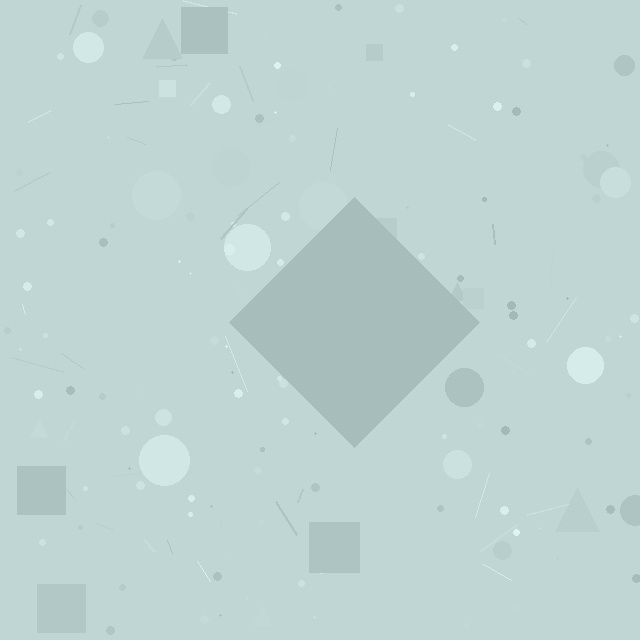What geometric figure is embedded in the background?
A diamond is embedded in the background.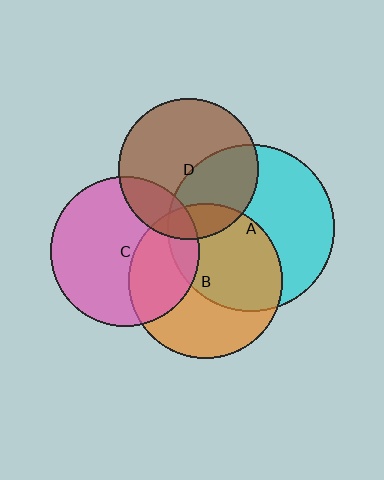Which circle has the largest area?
Circle A (cyan).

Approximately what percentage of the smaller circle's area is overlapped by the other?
Approximately 40%.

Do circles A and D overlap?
Yes.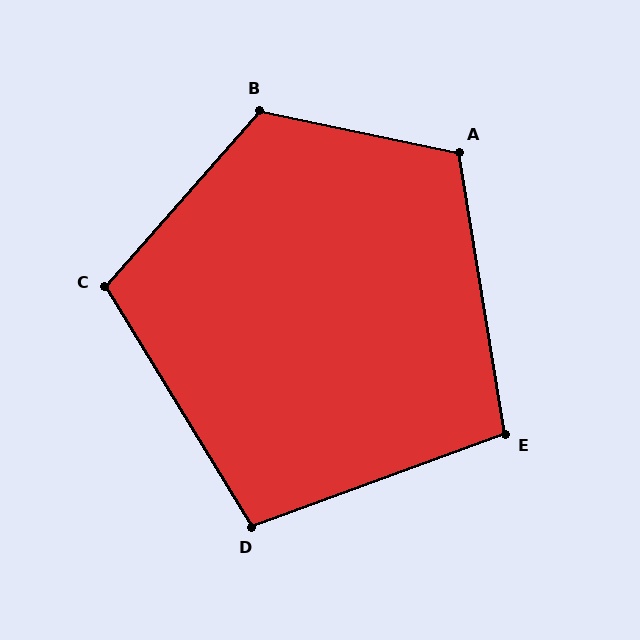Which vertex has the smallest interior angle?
E, at approximately 101 degrees.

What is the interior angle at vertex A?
Approximately 111 degrees (obtuse).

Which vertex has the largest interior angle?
B, at approximately 120 degrees.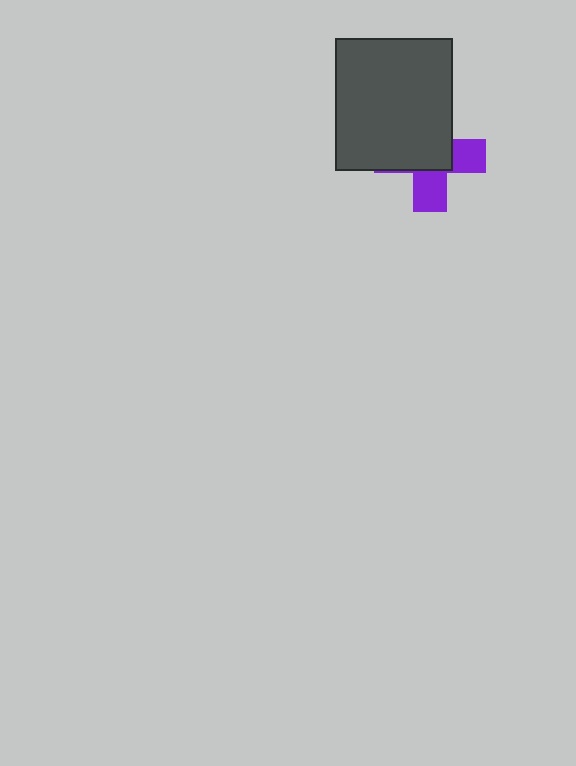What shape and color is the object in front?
The object in front is a dark gray rectangle.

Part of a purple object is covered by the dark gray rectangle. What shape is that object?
It is a cross.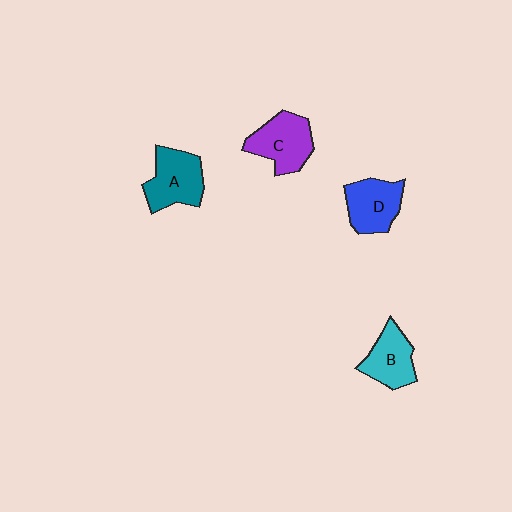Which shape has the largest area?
Shape A (teal).